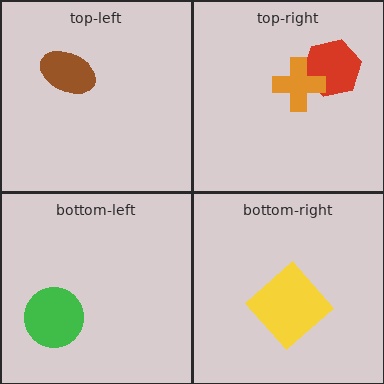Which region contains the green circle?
The bottom-left region.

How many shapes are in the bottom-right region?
1.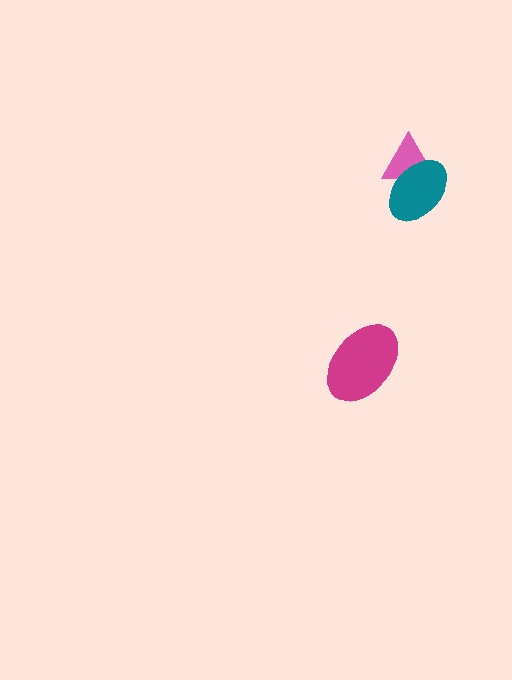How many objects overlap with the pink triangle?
1 object overlaps with the pink triangle.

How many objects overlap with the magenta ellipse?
0 objects overlap with the magenta ellipse.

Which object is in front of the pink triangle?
The teal ellipse is in front of the pink triangle.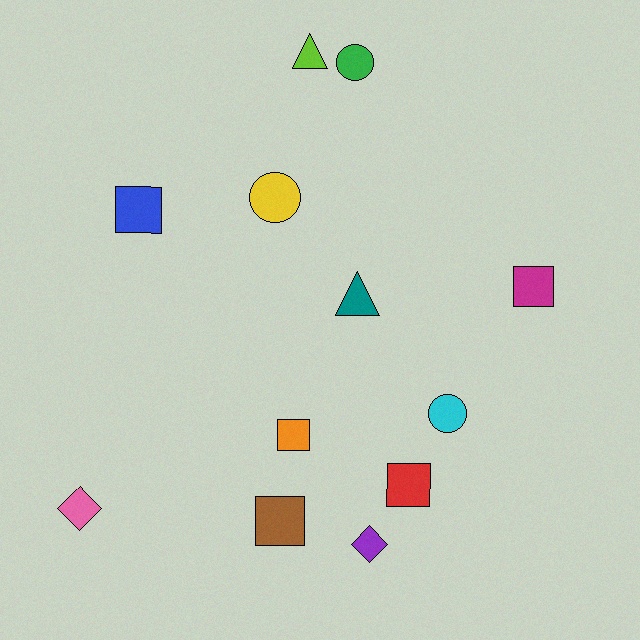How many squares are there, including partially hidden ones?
There are 5 squares.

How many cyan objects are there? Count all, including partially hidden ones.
There is 1 cyan object.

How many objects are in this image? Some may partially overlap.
There are 12 objects.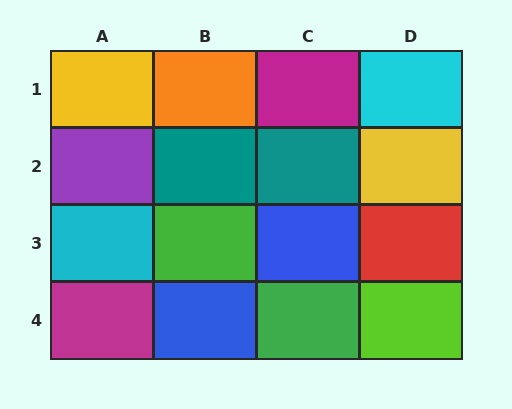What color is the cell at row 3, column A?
Cyan.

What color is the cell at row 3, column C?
Blue.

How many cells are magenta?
2 cells are magenta.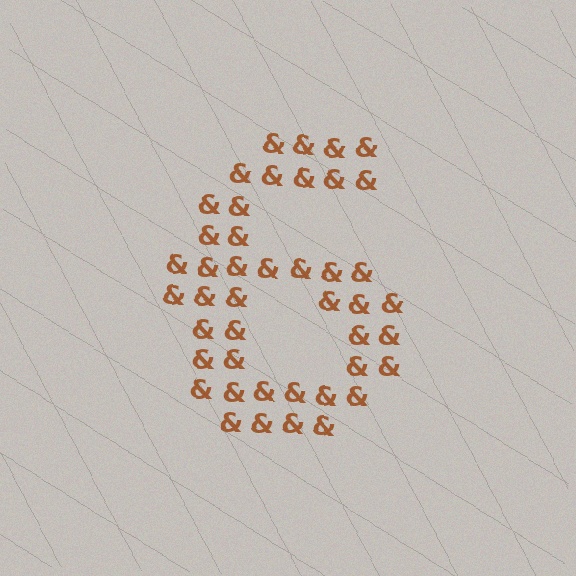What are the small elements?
The small elements are ampersands.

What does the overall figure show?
The overall figure shows the digit 6.